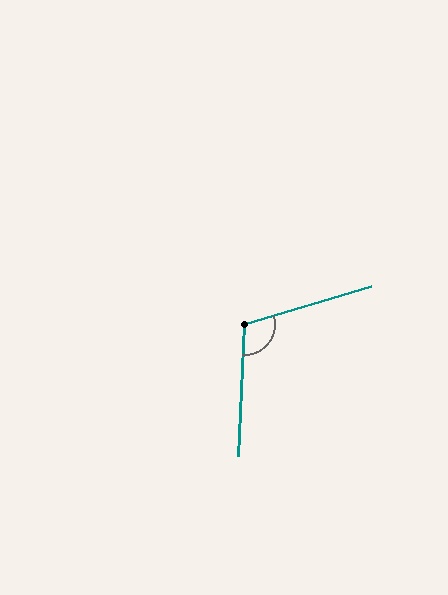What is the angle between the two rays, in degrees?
Approximately 109 degrees.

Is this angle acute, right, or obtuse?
It is obtuse.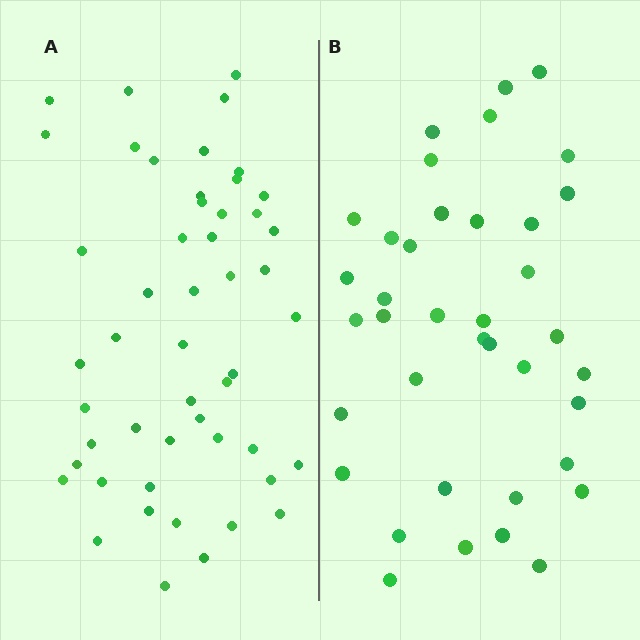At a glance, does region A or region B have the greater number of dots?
Region A (the left region) has more dots.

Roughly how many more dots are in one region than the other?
Region A has roughly 12 or so more dots than region B.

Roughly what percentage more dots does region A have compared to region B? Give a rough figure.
About 30% more.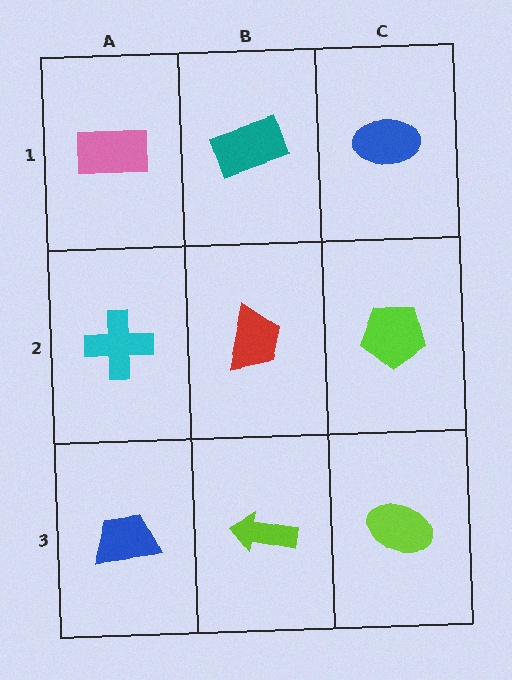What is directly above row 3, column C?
A lime pentagon.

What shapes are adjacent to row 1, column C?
A lime pentagon (row 2, column C), a teal rectangle (row 1, column B).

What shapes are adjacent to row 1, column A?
A cyan cross (row 2, column A), a teal rectangle (row 1, column B).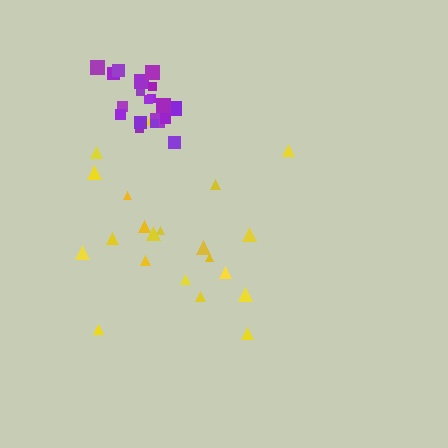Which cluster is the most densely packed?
Purple.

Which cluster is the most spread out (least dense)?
Yellow.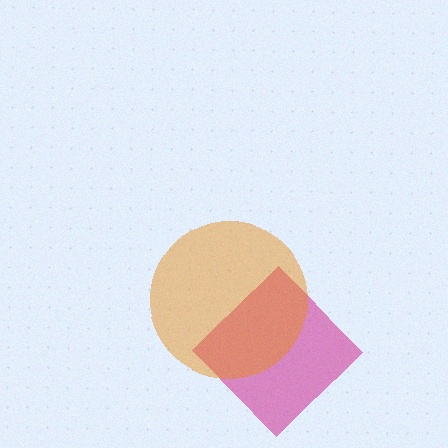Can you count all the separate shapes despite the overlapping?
Yes, there are 2 separate shapes.